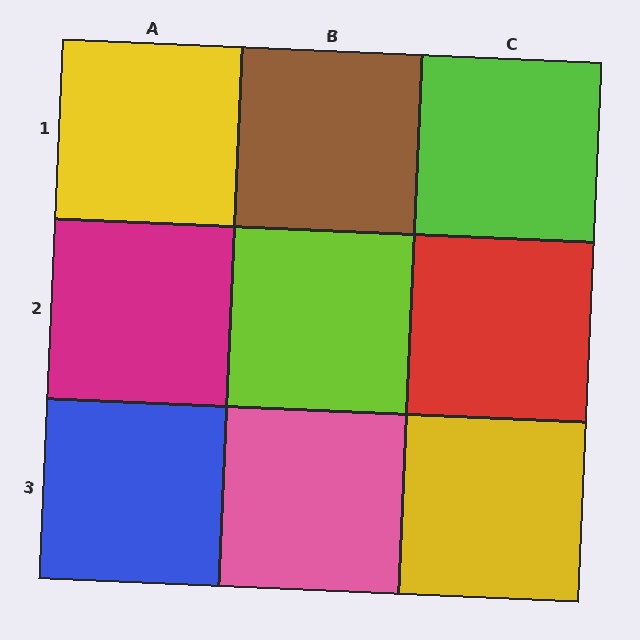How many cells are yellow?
2 cells are yellow.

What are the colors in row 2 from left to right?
Magenta, lime, red.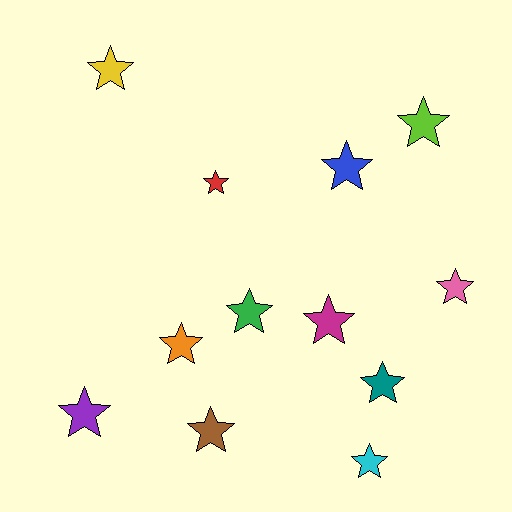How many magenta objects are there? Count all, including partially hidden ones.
There is 1 magenta object.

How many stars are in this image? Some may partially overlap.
There are 12 stars.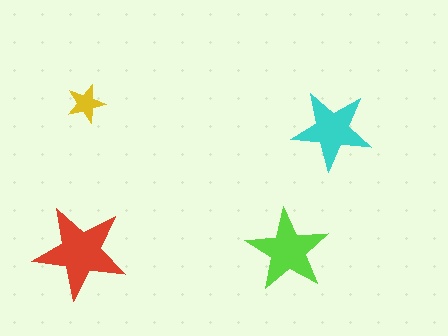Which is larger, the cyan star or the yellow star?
The cyan one.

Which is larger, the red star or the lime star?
The red one.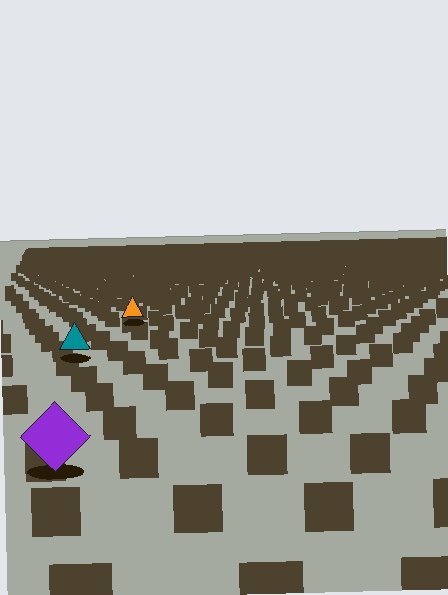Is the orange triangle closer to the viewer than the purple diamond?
No. The purple diamond is closer — you can tell from the texture gradient: the ground texture is coarser near it.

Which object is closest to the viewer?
The purple diamond is closest. The texture marks near it are larger and more spread out.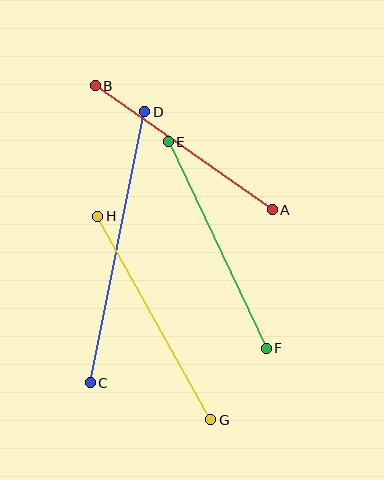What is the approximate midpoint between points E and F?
The midpoint is at approximately (217, 245) pixels.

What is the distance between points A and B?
The distance is approximately 216 pixels.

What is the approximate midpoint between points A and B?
The midpoint is at approximately (184, 148) pixels.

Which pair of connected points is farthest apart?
Points C and D are farthest apart.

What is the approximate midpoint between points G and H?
The midpoint is at approximately (154, 318) pixels.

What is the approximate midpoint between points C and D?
The midpoint is at approximately (118, 247) pixels.